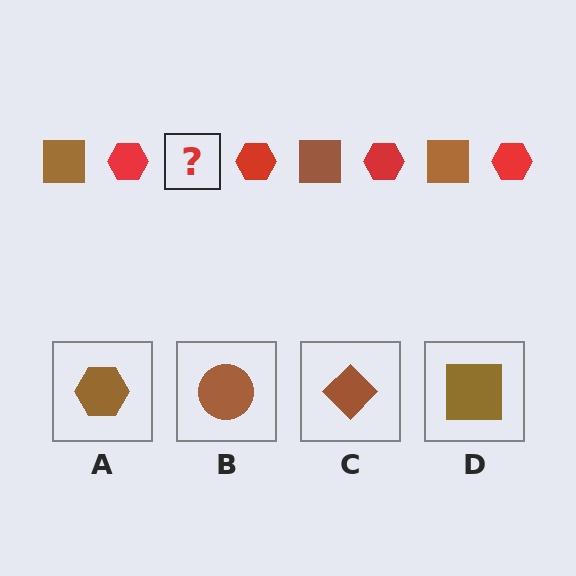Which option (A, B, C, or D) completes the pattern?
D.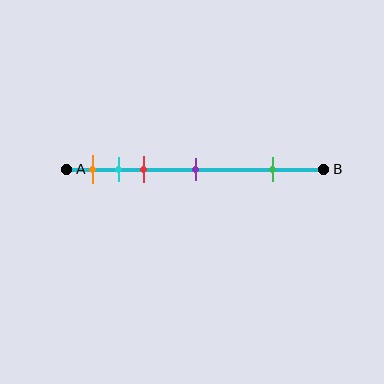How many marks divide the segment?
There are 5 marks dividing the segment.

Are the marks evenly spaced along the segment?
No, the marks are not evenly spaced.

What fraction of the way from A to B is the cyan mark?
The cyan mark is approximately 20% (0.2) of the way from A to B.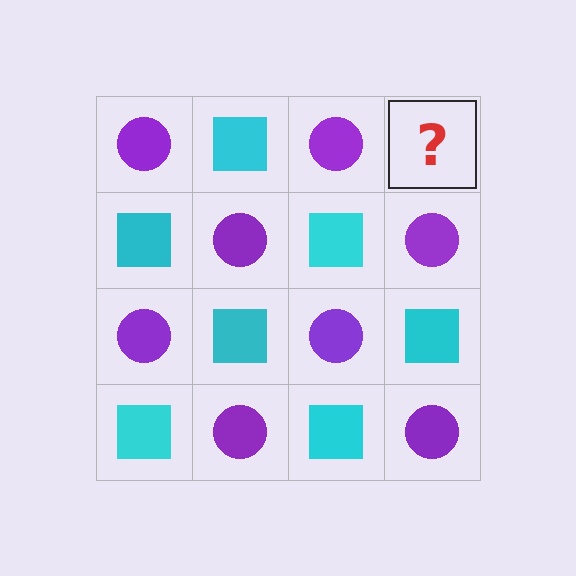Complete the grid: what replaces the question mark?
The question mark should be replaced with a cyan square.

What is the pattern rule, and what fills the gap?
The rule is that it alternates purple circle and cyan square in a checkerboard pattern. The gap should be filled with a cyan square.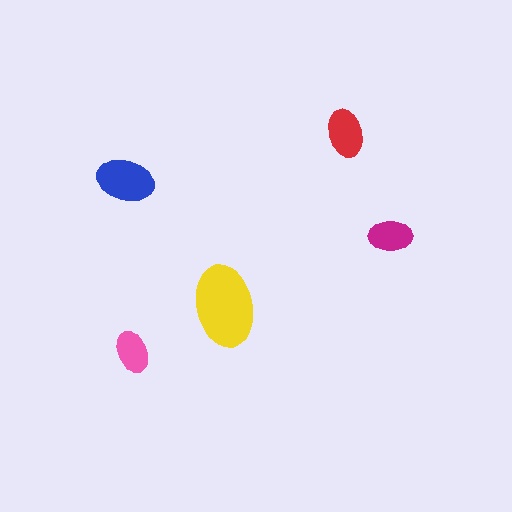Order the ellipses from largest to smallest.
the yellow one, the blue one, the red one, the magenta one, the pink one.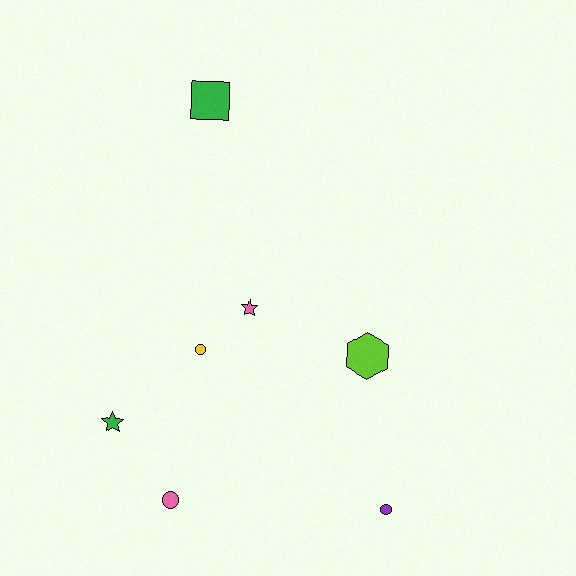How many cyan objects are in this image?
There are no cyan objects.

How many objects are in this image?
There are 7 objects.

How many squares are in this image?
There is 1 square.